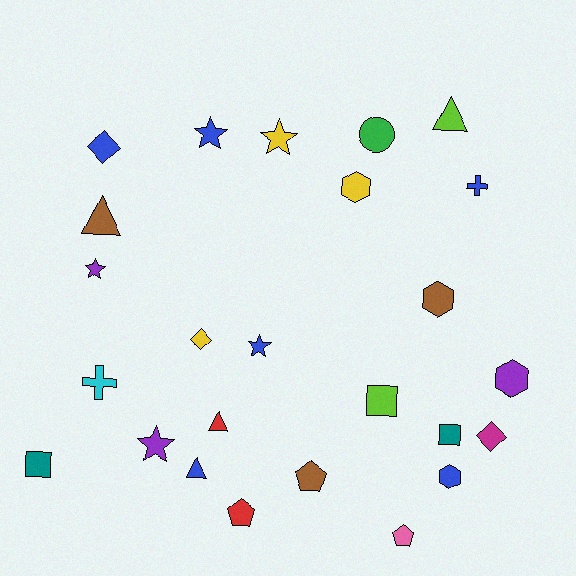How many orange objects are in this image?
There are no orange objects.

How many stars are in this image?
There are 5 stars.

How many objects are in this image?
There are 25 objects.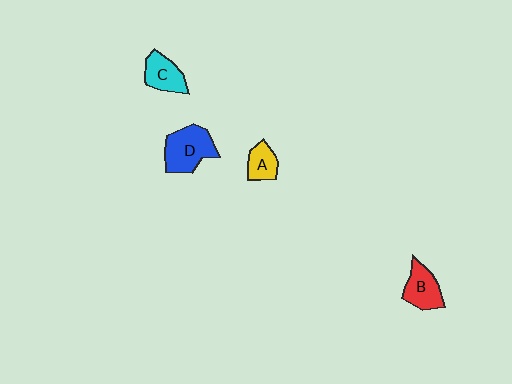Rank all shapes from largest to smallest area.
From largest to smallest: D (blue), B (red), C (cyan), A (yellow).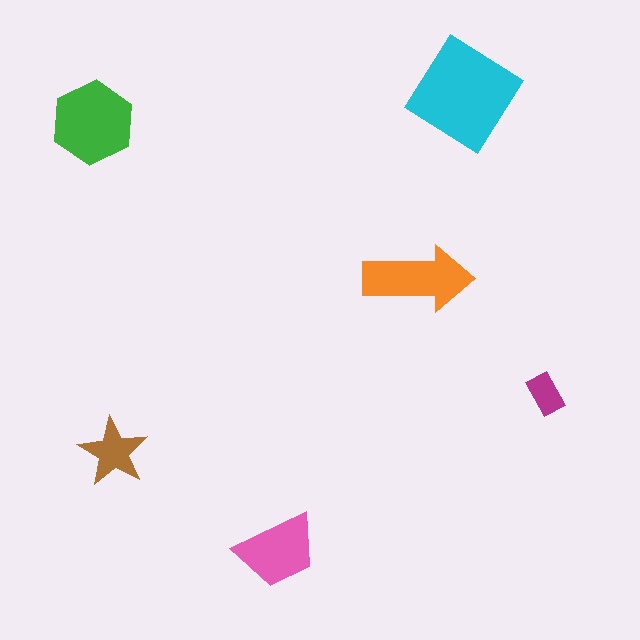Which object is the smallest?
The magenta rectangle.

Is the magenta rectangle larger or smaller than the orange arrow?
Smaller.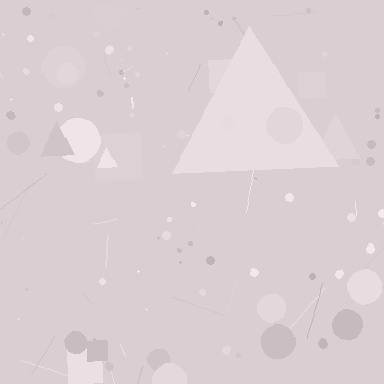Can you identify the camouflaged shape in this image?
The camouflaged shape is a triangle.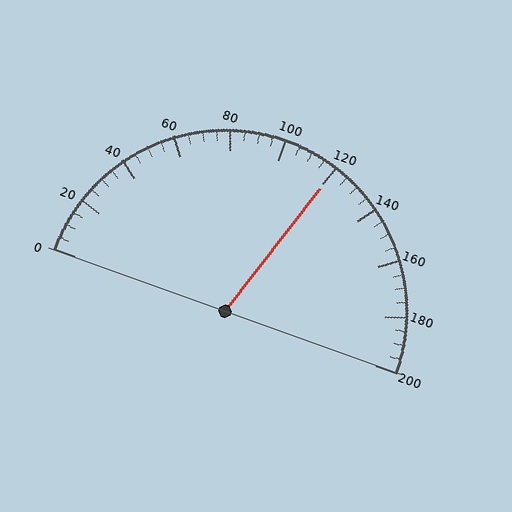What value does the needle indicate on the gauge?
The needle indicates approximately 120.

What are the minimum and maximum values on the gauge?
The gauge ranges from 0 to 200.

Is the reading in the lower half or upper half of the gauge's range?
The reading is in the upper half of the range (0 to 200).